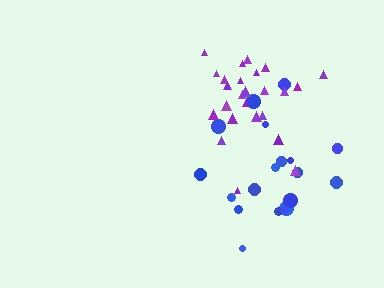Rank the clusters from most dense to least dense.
purple, blue.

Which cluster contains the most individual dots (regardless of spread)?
Purple (25).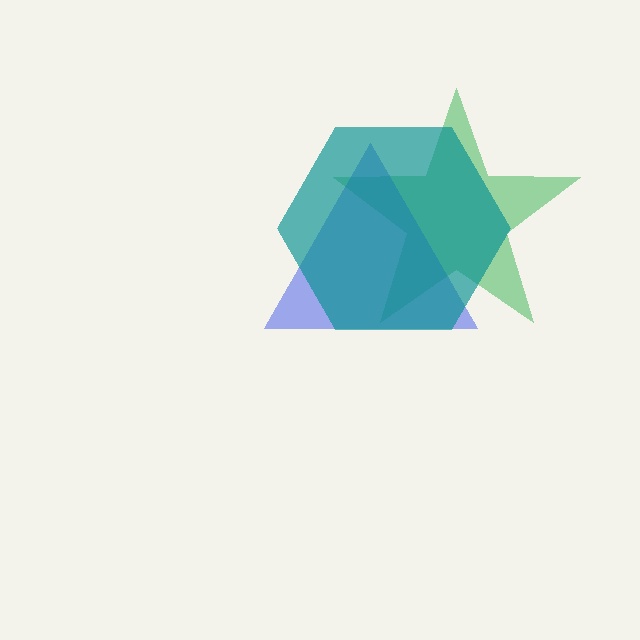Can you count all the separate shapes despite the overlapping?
Yes, there are 3 separate shapes.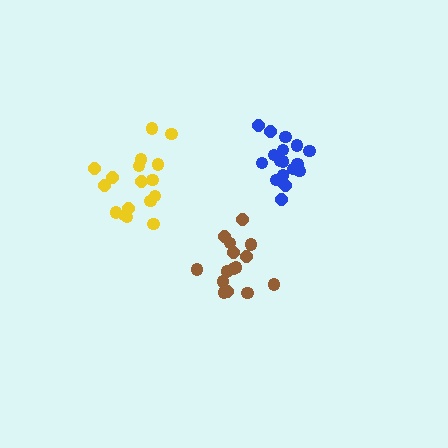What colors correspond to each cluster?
The clusters are colored: blue, brown, yellow.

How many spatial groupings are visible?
There are 3 spatial groupings.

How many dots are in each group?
Group 1: 18 dots, Group 2: 15 dots, Group 3: 17 dots (50 total).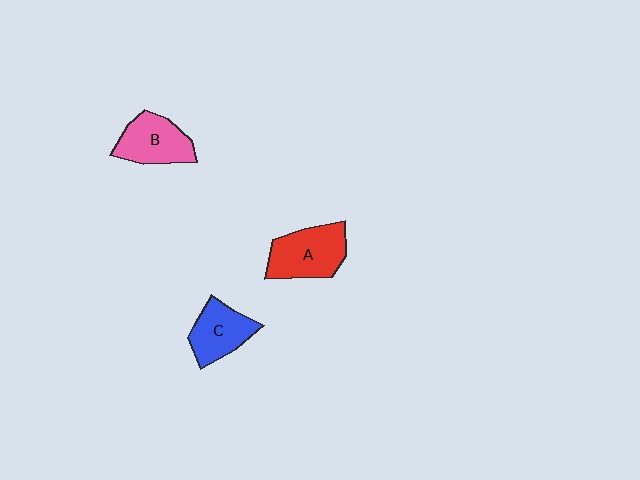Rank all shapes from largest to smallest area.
From largest to smallest: A (red), B (pink), C (blue).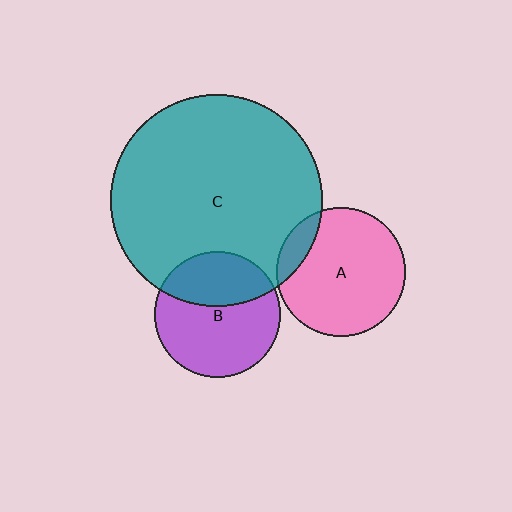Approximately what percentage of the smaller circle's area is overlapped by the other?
Approximately 15%.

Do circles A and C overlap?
Yes.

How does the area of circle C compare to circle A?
Approximately 2.7 times.